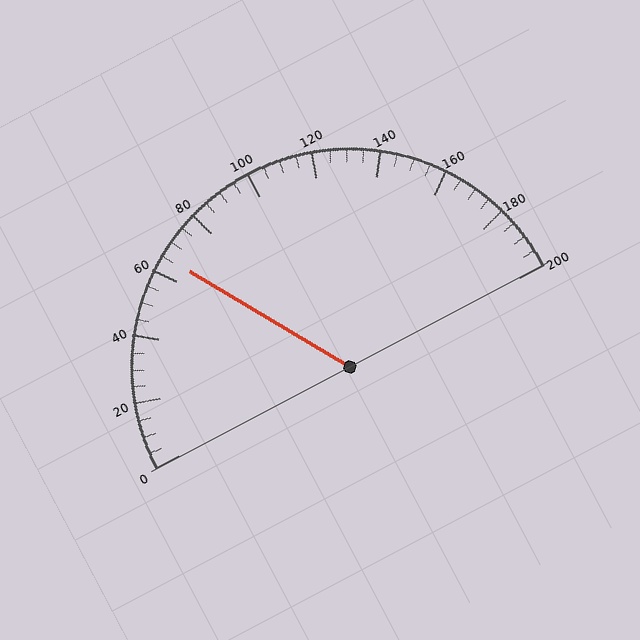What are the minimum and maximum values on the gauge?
The gauge ranges from 0 to 200.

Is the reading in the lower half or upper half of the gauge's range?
The reading is in the lower half of the range (0 to 200).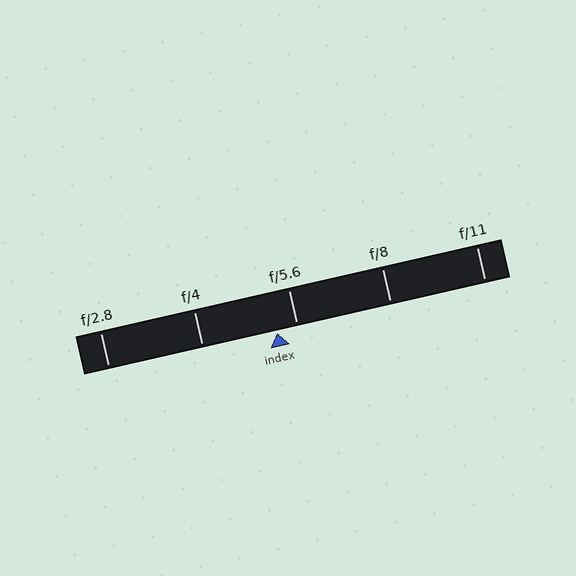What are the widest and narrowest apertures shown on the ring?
The widest aperture shown is f/2.8 and the narrowest is f/11.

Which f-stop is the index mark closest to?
The index mark is closest to f/5.6.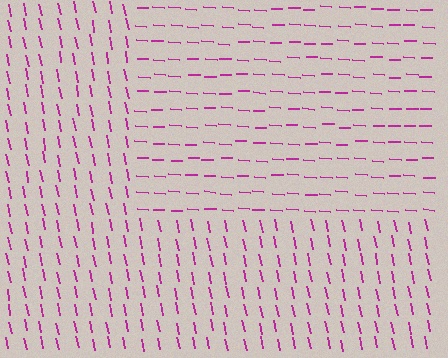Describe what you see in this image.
The image is filled with small magenta line segments. A rectangle region in the image has lines oriented differently from the surrounding lines, creating a visible texture boundary.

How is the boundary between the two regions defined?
The boundary is defined purely by a change in line orientation (approximately 75 degrees difference). All lines are the same color and thickness.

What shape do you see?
I see a rectangle.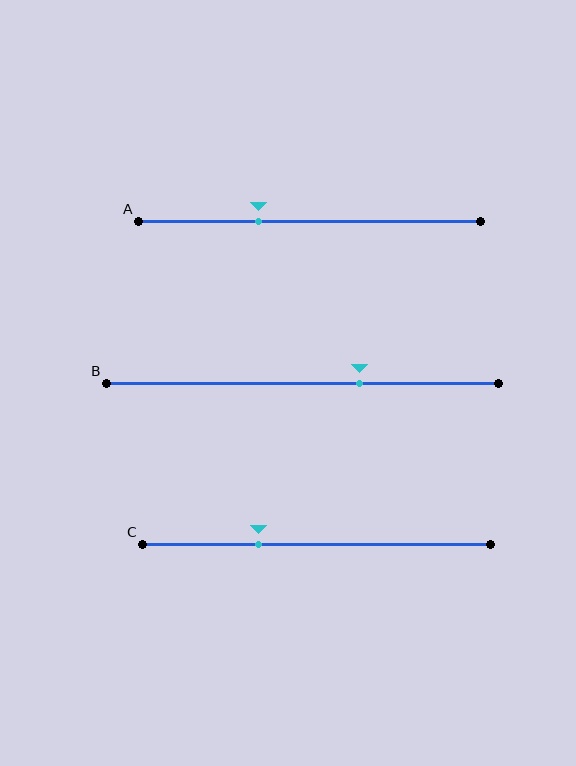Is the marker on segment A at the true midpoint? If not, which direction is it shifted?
No, the marker on segment A is shifted to the left by about 15% of the segment length.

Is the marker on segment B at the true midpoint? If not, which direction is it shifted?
No, the marker on segment B is shifted to the right by about 15% of the segment length.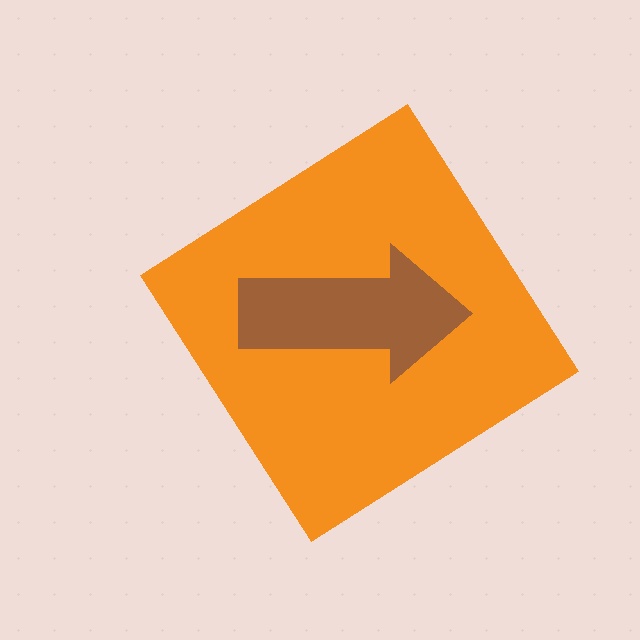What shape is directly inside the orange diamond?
The brown arrow.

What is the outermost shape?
The orange diamond.